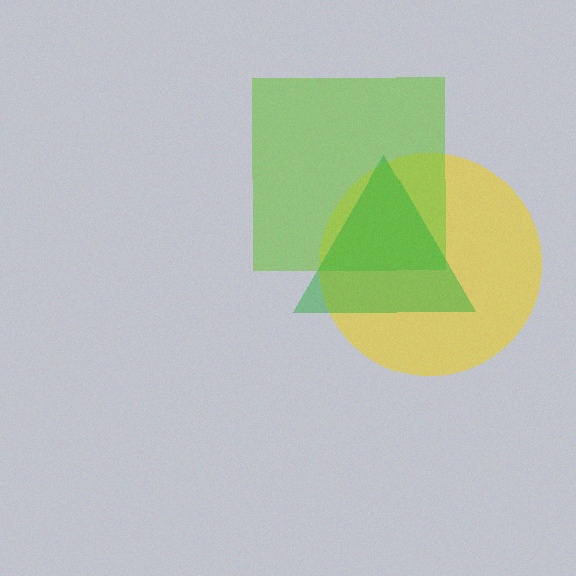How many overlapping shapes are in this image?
There are 3 overlapping shapes in the image.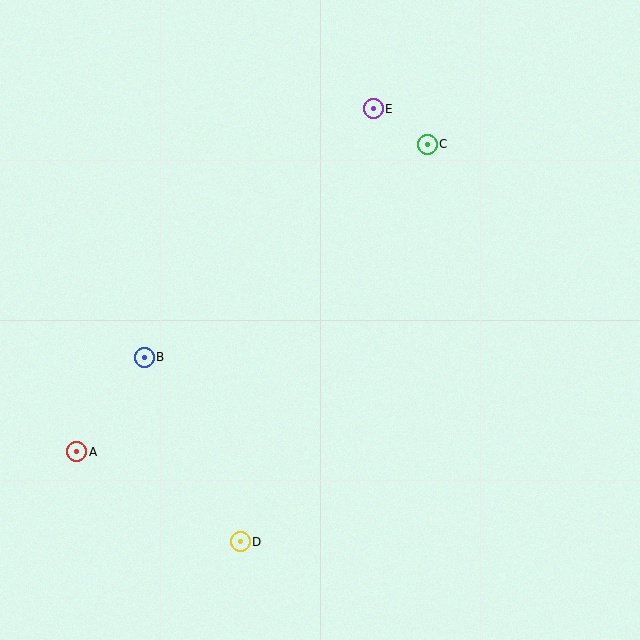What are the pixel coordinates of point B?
Point B is at (144, 357).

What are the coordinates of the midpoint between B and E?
The midpoint between B and E is at (259, 233).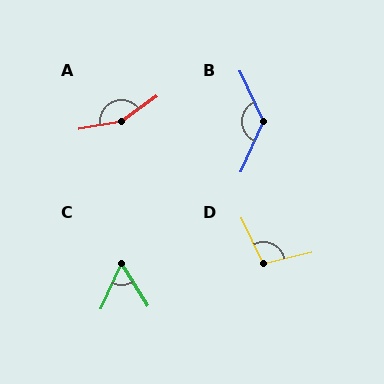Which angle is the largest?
A, at approximately 154 degrees.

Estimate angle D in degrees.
Approximately 102 degrees.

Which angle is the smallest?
C, at approximately 56 degrees.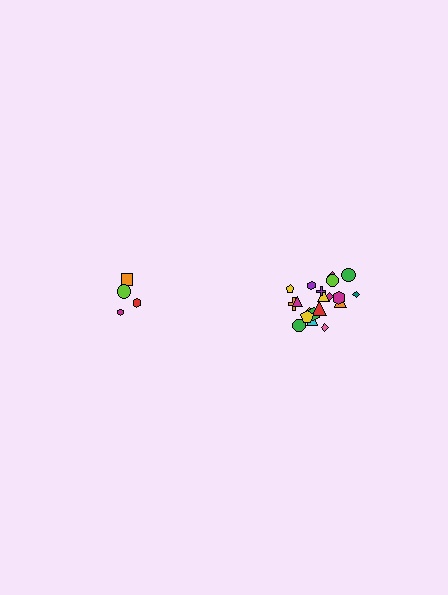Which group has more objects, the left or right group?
The right group.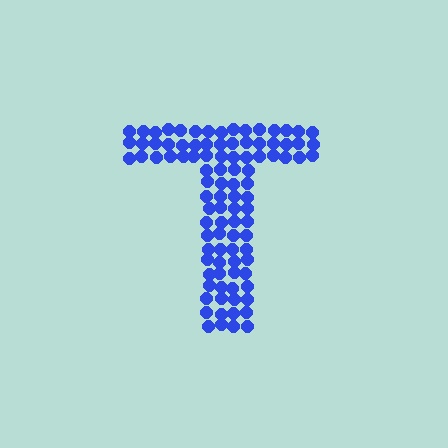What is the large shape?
The large shape is the letter T.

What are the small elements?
The small elements are circles.